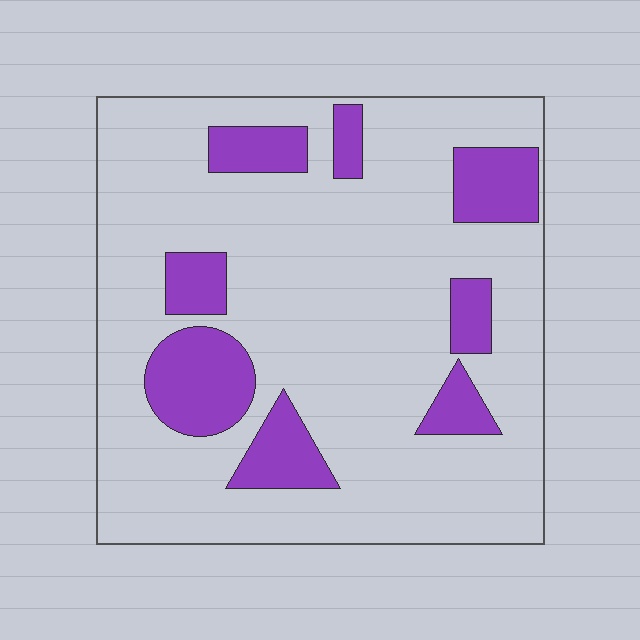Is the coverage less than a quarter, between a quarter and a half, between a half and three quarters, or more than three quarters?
Less than a quarter.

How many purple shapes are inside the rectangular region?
8.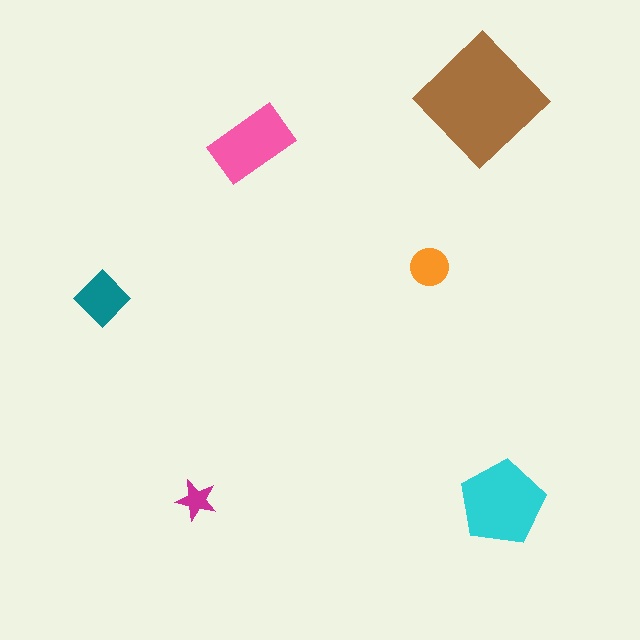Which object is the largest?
The brown diamond.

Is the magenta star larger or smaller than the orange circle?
Smaller.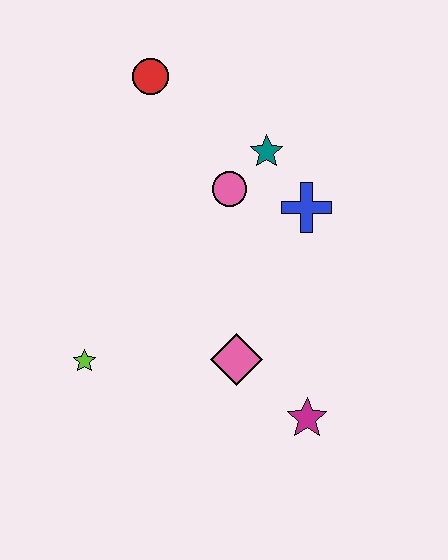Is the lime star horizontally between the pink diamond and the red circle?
No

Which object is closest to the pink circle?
The teal star is closest to the pink circle.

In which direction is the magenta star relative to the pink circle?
The magenta star is below the pink circle.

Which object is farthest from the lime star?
The red circle is farthest from the lime star.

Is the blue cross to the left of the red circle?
No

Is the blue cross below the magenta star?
No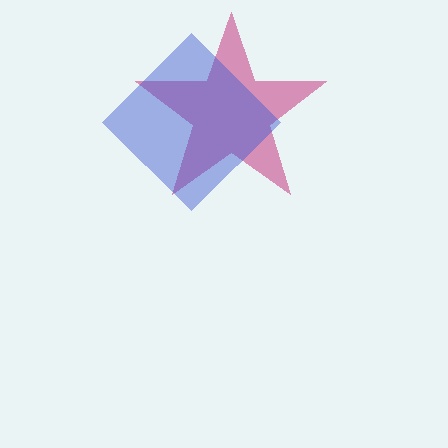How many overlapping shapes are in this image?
There are 2 overlapping shapes in the image.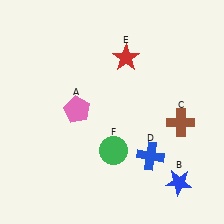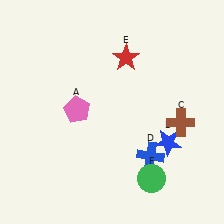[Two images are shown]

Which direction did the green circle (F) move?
The green circle (F) moved right.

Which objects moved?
The objects that moved are: the blue star (B), the green circle (F).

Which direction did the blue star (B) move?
The blue star (B) moved up.